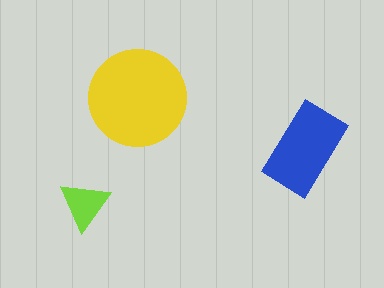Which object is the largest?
The yellow circle.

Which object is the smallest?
The lime triangle.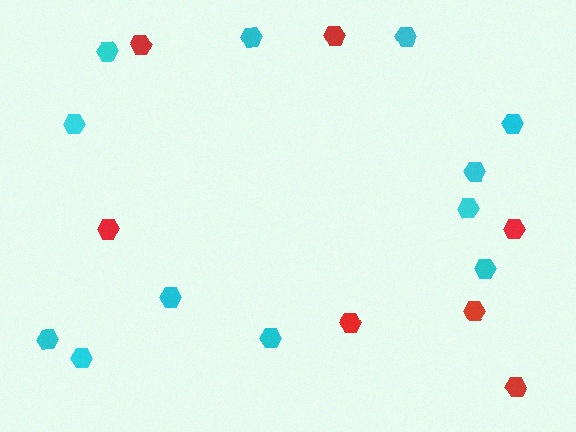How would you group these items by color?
There are 2 groups: one group of cyan hexagons (12) and one group of red hexagons (7).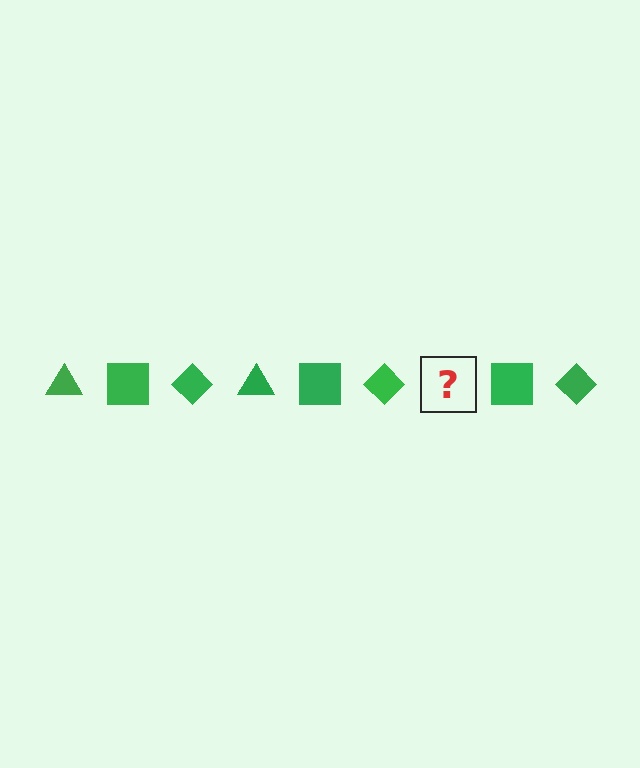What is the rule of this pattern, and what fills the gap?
The rule is that the pattern cycles through triangle, square, diamond shapes in green. The gap should be filled with a green triangle.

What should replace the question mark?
The question mark should be replaced with a green triangle.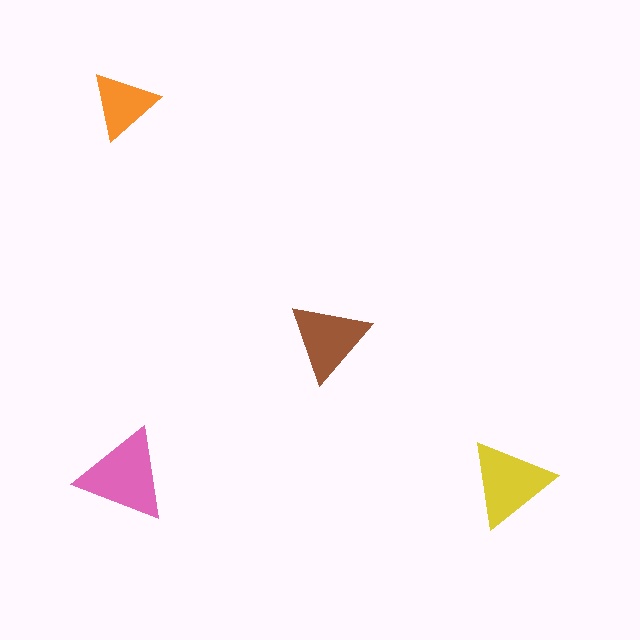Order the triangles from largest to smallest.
the pink one, the yellow one, the brown one, the orange one.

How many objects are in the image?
There are 4 objects in the image.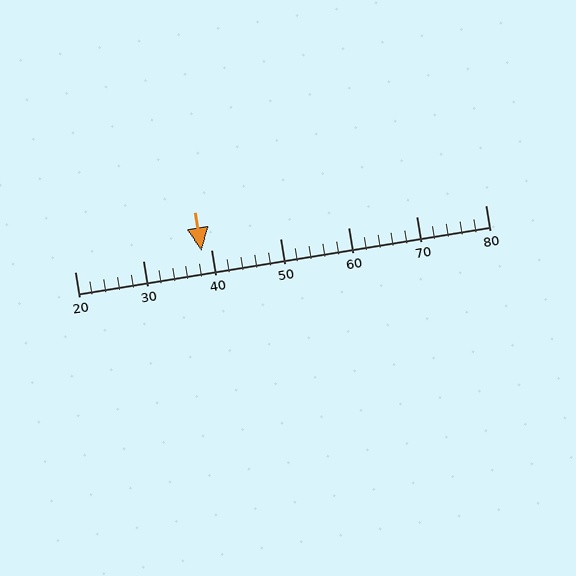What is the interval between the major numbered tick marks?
The major tick marks are spaced 10 units apart.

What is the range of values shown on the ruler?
The ruler shows values from 20 to 80.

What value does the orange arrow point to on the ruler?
The orange arrow points to approximately 38.